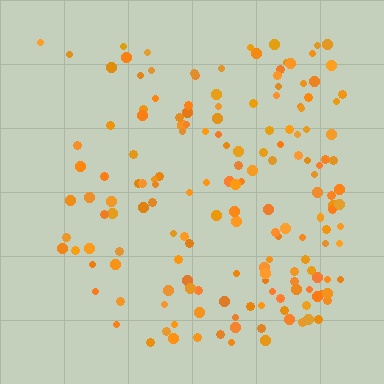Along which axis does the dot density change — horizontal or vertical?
Horizontal.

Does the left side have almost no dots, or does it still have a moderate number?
Still a moderate number, just noticeably fewer than the right.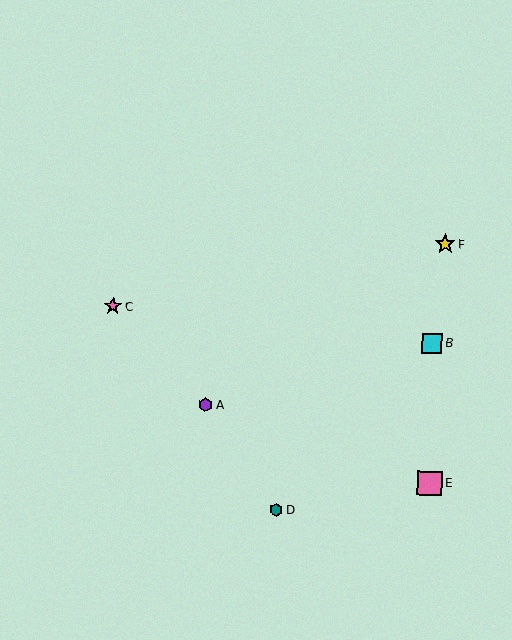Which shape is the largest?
The pink square (labeled E) is the largest.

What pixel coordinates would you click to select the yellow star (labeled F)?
Click at (445, 244) to select the yellow star F.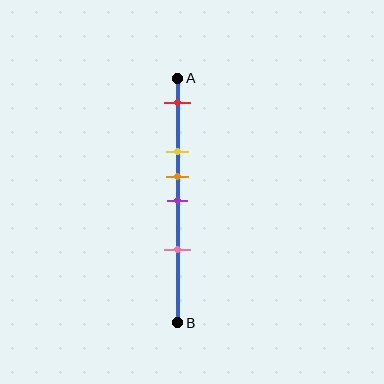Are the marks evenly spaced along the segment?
No, the marks are not evenly spaced.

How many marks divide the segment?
There are 5 marks dividing the segment.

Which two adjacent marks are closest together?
The orange and purple marks are the closest adjacent pair.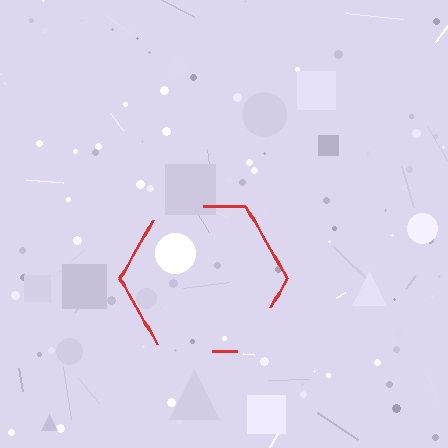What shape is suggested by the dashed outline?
The dashed outline suggests a hexagon.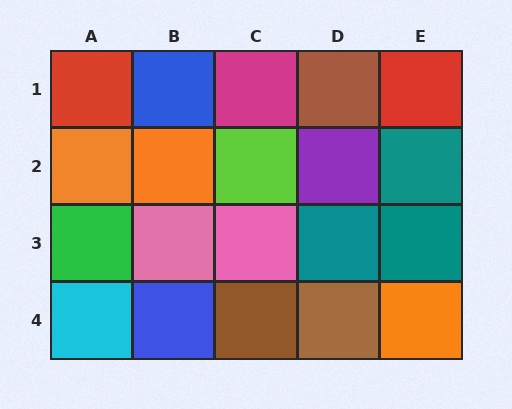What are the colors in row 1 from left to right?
Red, blue, magenta, brown, red.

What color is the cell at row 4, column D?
Brown.